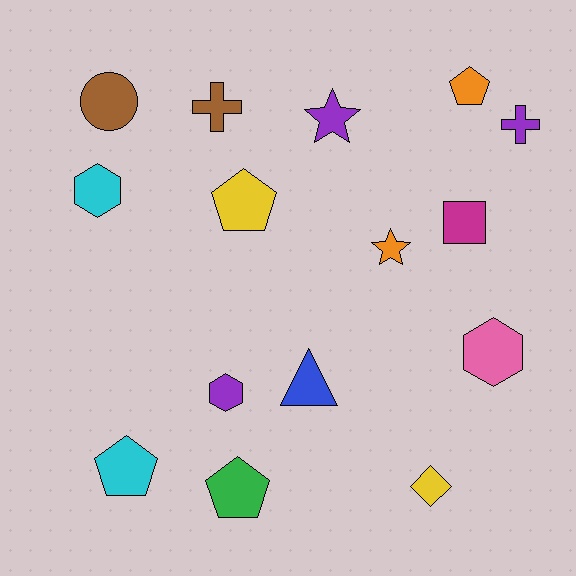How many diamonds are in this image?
There is 1 diamond.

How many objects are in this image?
There are 15 objects.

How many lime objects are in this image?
There are no lime objects.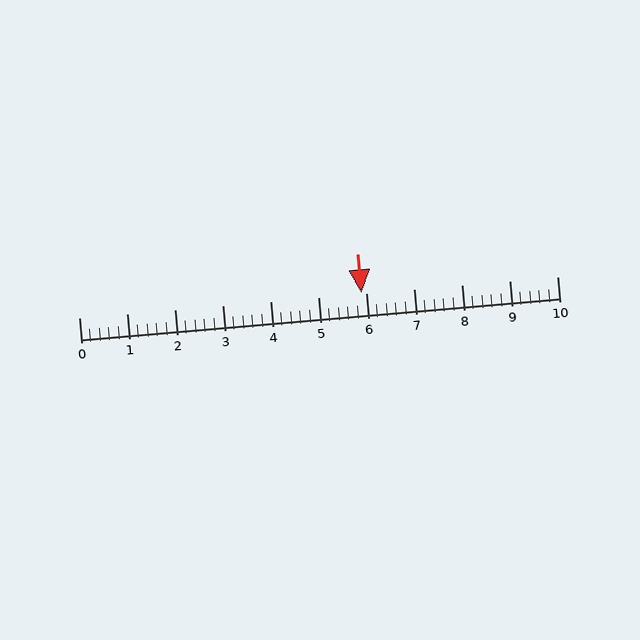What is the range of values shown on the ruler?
The ruler shows values from 0 to 10.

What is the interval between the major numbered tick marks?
The major tick marks are spaced 1 units apart.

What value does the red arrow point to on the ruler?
The red arrow points to approximately 5.9.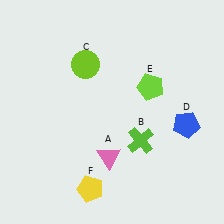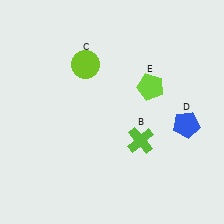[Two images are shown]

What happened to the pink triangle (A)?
The pink triangle (A) was removed in Image 2. It was in the bottom-left area of Image 1.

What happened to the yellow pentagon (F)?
The yellow pentagon (F) was removed in Image 2. It was in the bottom-left area of Image 1.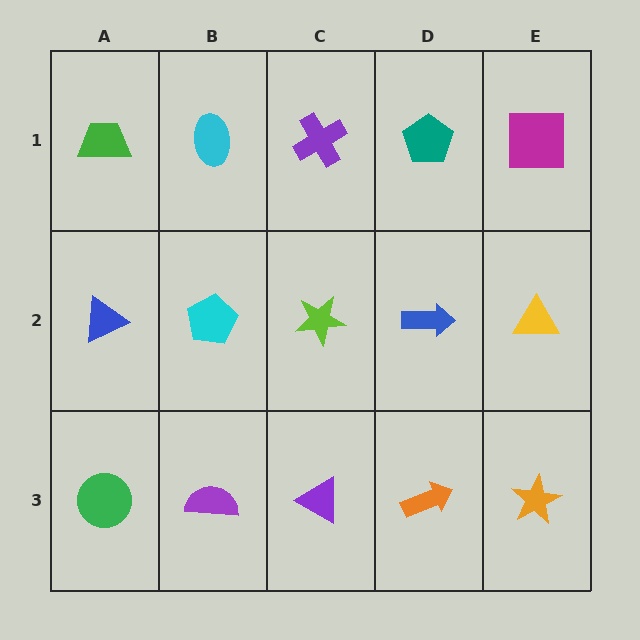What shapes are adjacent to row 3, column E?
A yellow triangle (row 2, column E), an orange arrow (row 3, column D).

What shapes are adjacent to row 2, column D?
A teal pentagon (row 1, column D), an orange arrow (row 3, column D), a lime star (row 2, column C), a yellow triangle (row 2, column E).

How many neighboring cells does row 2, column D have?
4.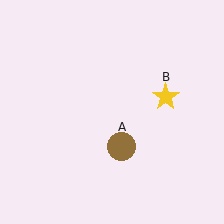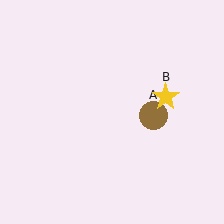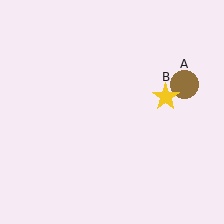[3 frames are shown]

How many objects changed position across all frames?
1 object changed position: brown circle (object A).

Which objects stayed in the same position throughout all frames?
Yellow star (object B) remained stationary.